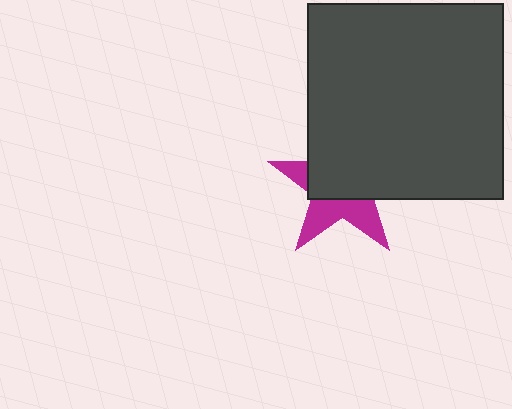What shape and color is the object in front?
The object in front is a dark gray square.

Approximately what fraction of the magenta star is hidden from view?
Roughly 58% of the magenta star is hidden behind the dark gray square.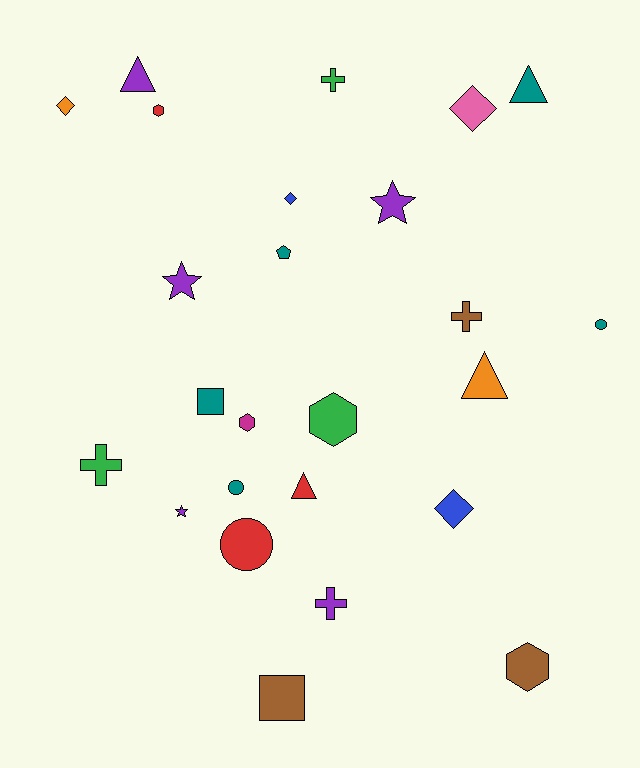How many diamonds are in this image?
There are 4 diamonds.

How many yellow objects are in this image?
There are no yellow objects.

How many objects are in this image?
There are 25 objects.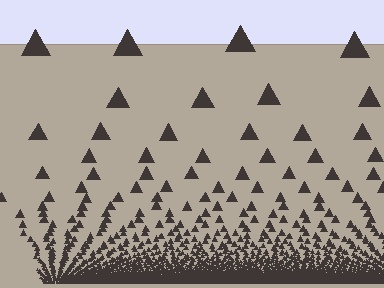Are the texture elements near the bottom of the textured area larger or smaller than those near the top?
Smaller. The gradient is inverted — elements near the bottom are smaller and denser.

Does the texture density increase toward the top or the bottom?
Density increases toward the bottom.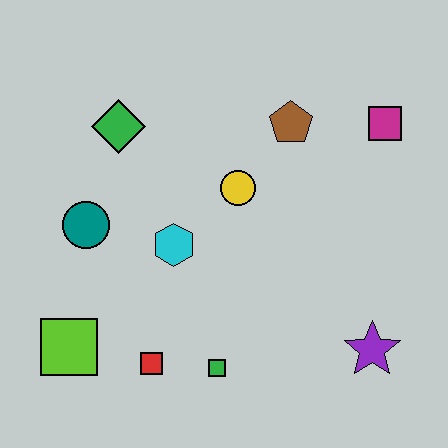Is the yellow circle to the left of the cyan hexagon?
No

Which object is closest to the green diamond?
The teal circle is closest to the green diamond.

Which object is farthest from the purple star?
The green diamond is farthest from the purple star.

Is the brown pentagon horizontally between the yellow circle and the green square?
No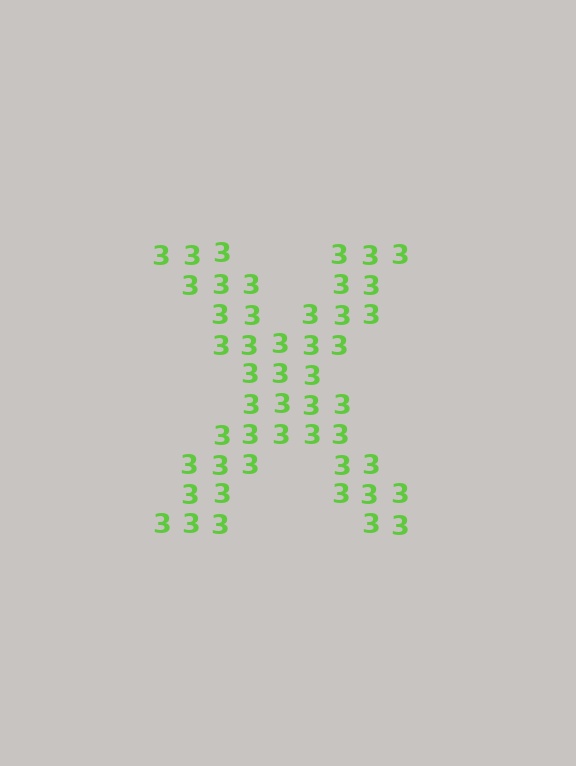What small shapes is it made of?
It is made of small digit 3's.